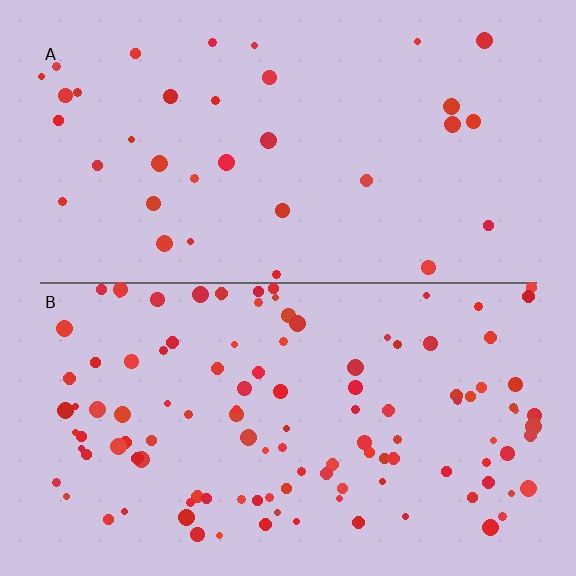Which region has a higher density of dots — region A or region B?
B (the bottom).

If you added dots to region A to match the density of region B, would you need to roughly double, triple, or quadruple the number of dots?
Approximately triple.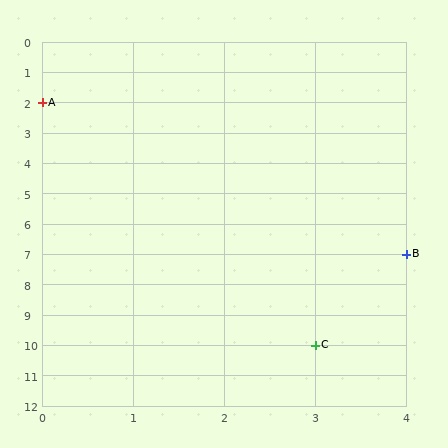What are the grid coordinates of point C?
Point C is at grid coordinates (3, 10).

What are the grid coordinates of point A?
Point A is at grid coordinates (0, 2).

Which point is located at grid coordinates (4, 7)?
Point B is at (4, 7).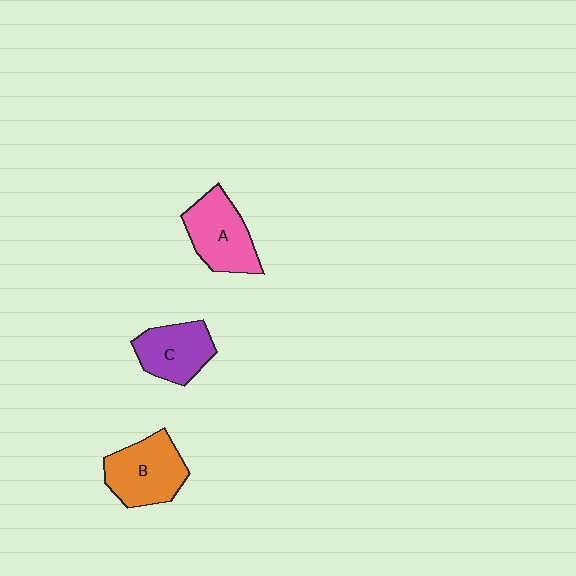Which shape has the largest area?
Shape B (orange).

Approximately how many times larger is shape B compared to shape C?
Approximately 1.2 times.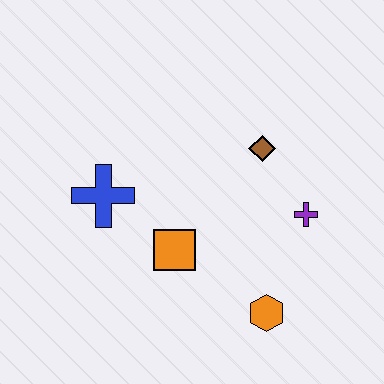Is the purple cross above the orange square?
Yes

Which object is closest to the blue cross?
The orange square is closest to the blue cross.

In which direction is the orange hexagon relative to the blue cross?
The orange hexagon is to the right of the blue cross.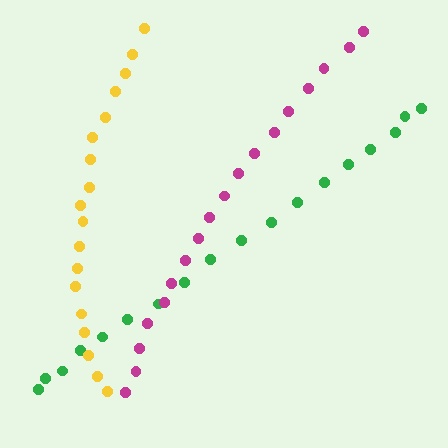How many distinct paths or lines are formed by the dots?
There are 3 distinct paths.